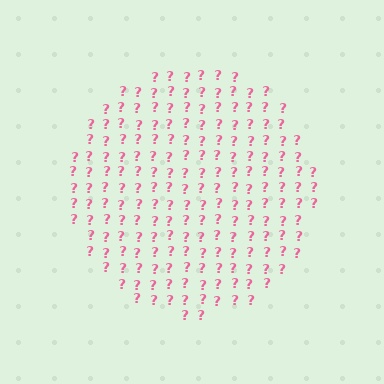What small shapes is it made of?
It is made of small question marks.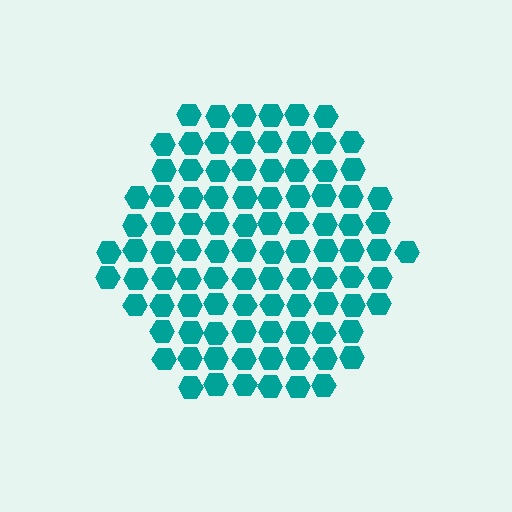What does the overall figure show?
The overall figure shows a hexagon.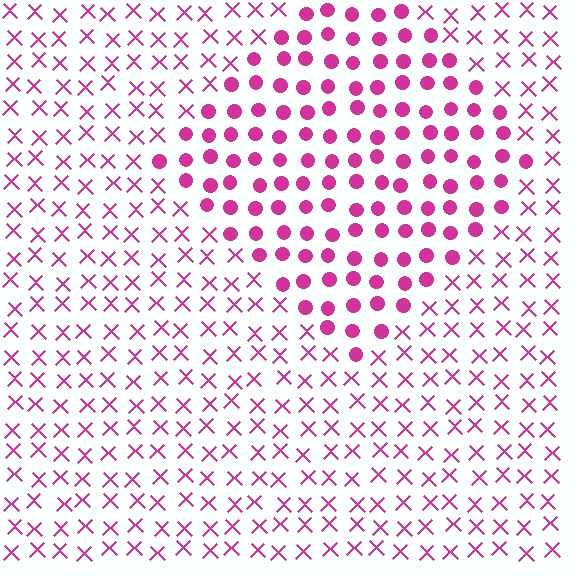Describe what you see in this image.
The image is filled with small magenta elements arranged in a uniform grid. A diamond-shaped region contains circles, while the surrounding area contains X marks. The boundary is defined purely by the change in element shape.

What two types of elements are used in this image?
The image uses circles inside the diamond region and X marks outside it.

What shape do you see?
I see a diamond.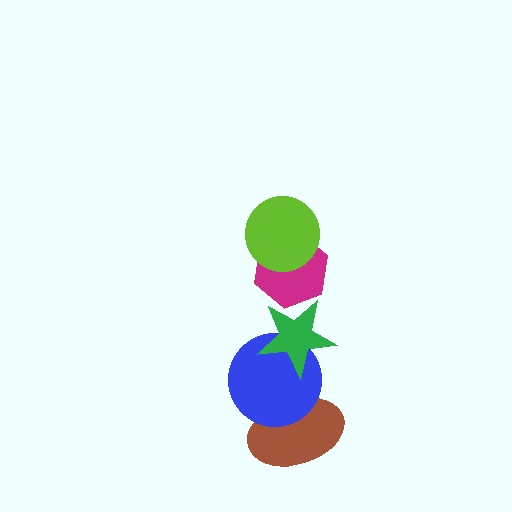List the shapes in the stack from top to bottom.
From top to bottom: the lime circle, the magenta hexagon, the green star, the blue circle, the brown ellipse.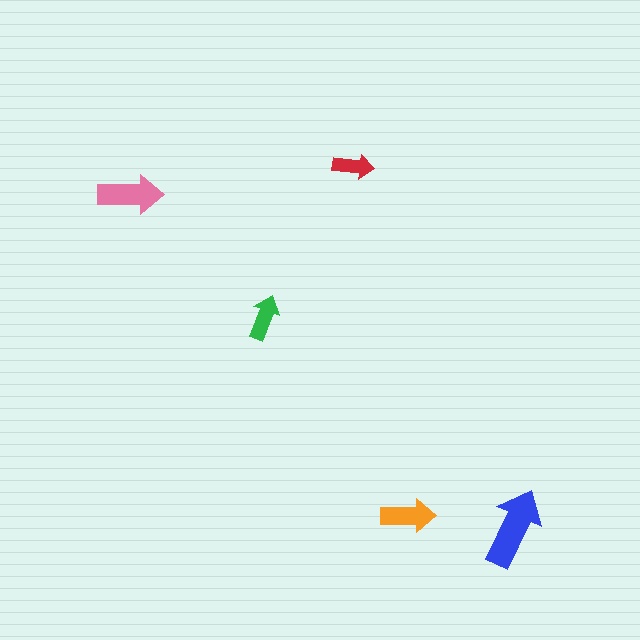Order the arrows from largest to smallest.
the blue one, the pink one, the orange one, the green one, the red one.